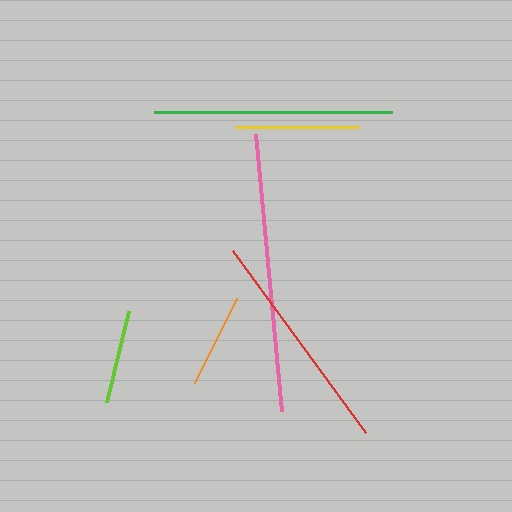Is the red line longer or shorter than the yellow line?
The red line is longer than the yellow line.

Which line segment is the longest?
The pink line is the longest at approximately 278 pixels.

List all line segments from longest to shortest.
From longest to shortest: pink, green, red, yellow, orange, lime.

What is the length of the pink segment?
The pink segment is approximately 278 pixels long.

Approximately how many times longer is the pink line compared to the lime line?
The pink line is approximately 3.0 times the length of the lime line.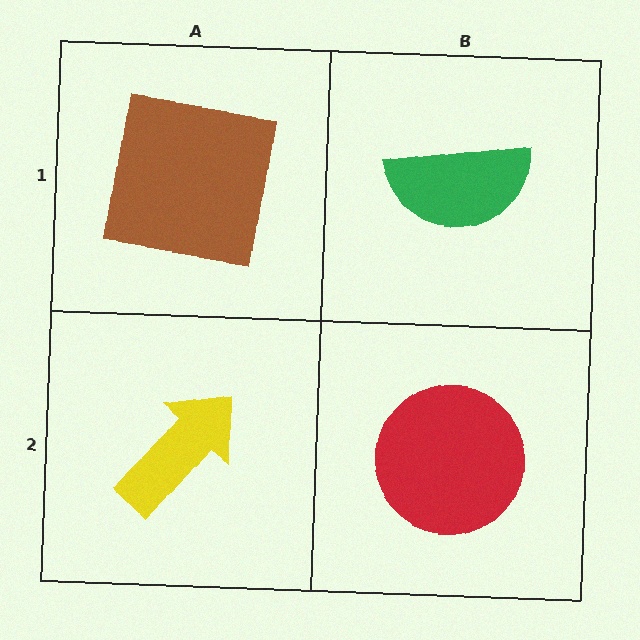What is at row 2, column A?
A yellow arrow.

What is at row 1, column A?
A brown square.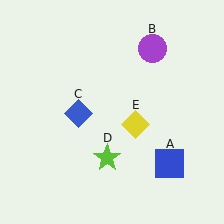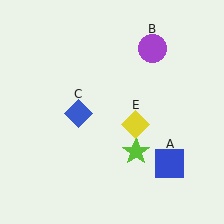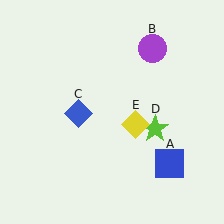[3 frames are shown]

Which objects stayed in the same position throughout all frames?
Blue square (object A) and purple circle (object B) and blue diamond (object C) and yellow diamond (object E) remained stationary.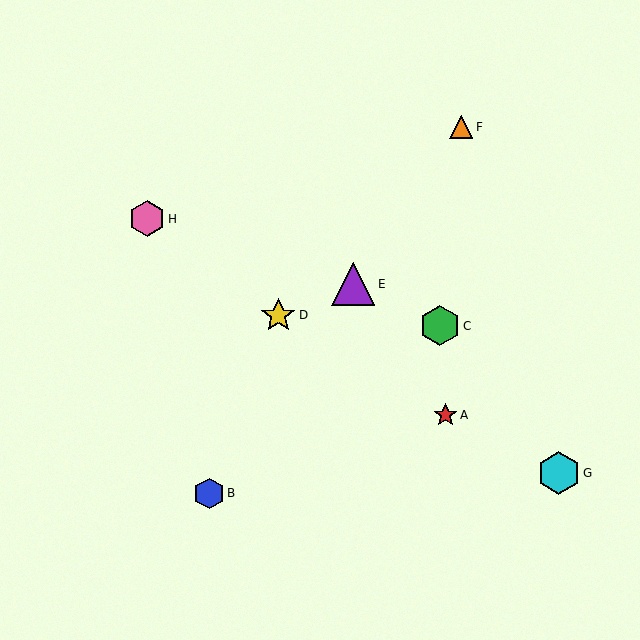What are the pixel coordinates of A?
Object A is at (445, 415).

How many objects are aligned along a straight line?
3 objects (B, E, F) are aligned along a straight line.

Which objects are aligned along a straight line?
Objects B, E, F are aligned along a straight line.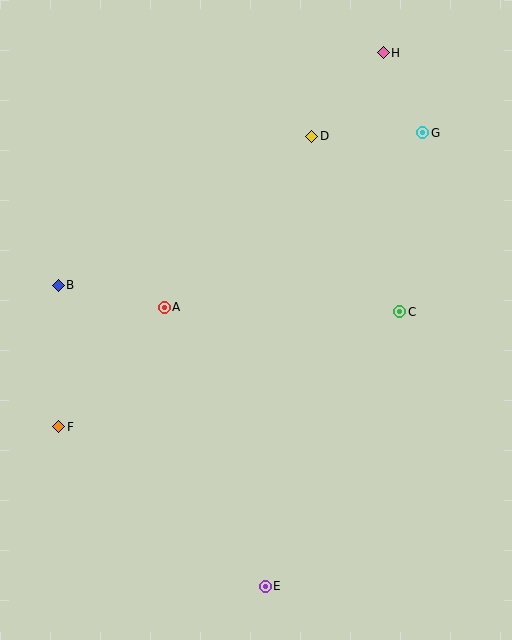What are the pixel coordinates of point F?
Point F is at (59, 427).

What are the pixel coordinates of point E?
Point E is at (265, 586).